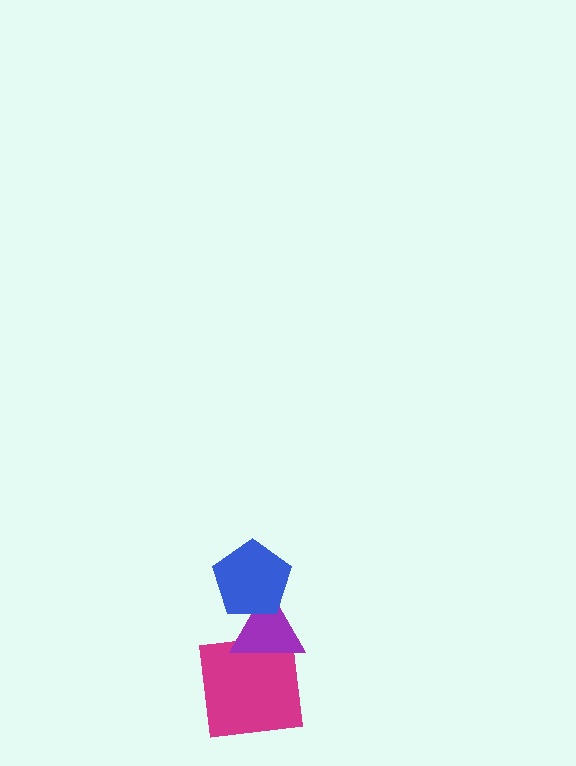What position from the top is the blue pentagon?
The blue pentagon is 1st from the top.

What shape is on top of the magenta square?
The purple triangle is on top of the magenta square.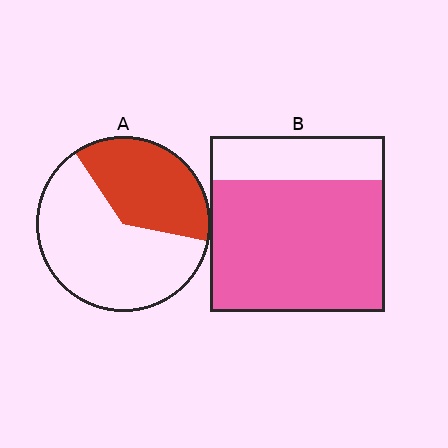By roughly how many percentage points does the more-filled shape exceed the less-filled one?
By roughly 35 percentage points (B over A).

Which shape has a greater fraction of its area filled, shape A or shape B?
Shape B.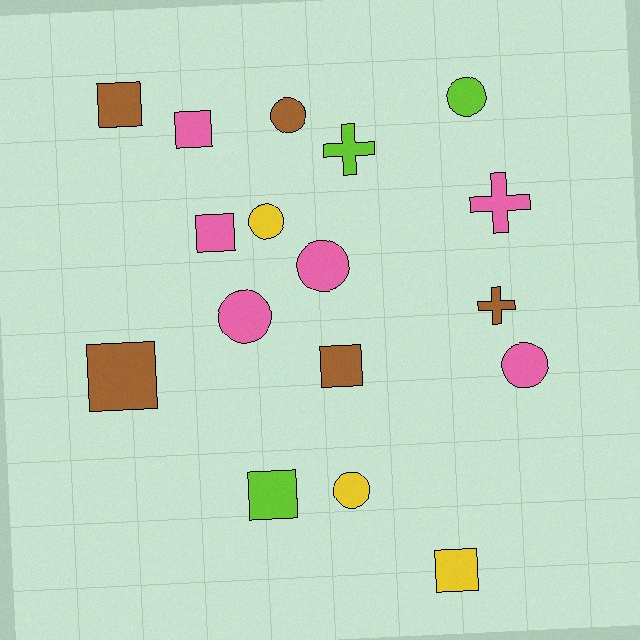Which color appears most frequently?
Pink, with 6 objects.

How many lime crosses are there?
There is 1 lime cross.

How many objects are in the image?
There are 17 objects.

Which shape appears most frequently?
Square, with 7 objects.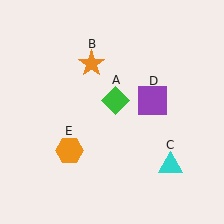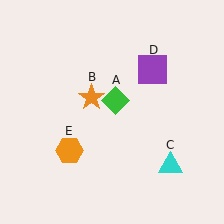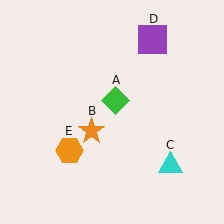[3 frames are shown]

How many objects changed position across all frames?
2 objects changed position: orange star (object B), purple square (object D).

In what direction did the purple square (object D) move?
The purple square (object D) moved up.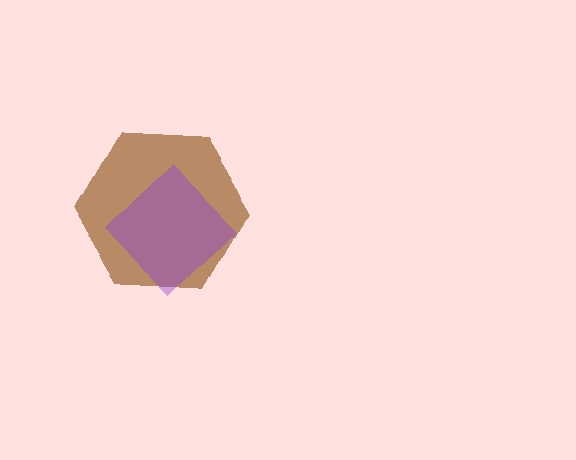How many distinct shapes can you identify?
There are 2 distinct shapes: a brown hexagon, a purple diamond.